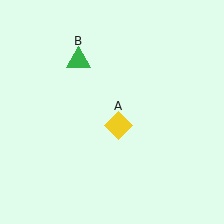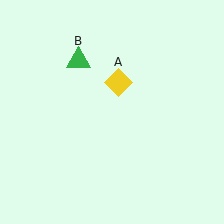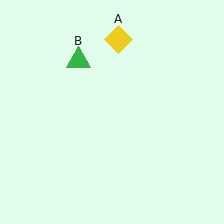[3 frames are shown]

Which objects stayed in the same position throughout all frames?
Green triangle (object B) remained stationary.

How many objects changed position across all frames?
1 object changed position: yellow diamond (object A).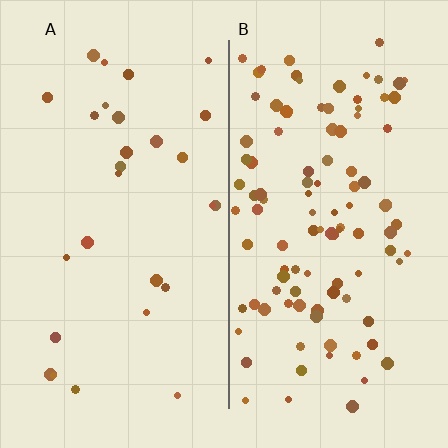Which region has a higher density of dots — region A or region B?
B (the right).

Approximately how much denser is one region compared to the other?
Approximately 3.8× — region B over region A.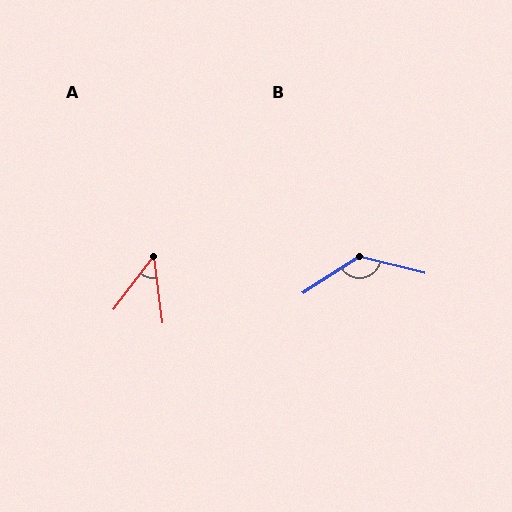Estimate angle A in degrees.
Approximately 44 degrees.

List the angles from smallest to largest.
A (44°), B (133°).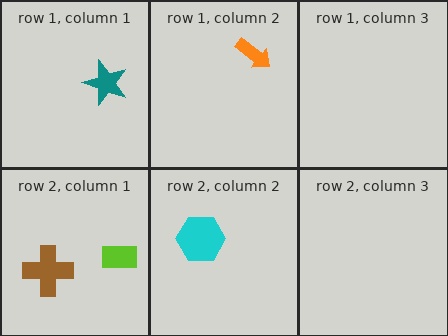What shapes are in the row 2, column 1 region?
The brown cross, the lime rectangle.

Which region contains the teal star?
The row 1, column 1 region.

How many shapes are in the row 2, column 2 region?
1.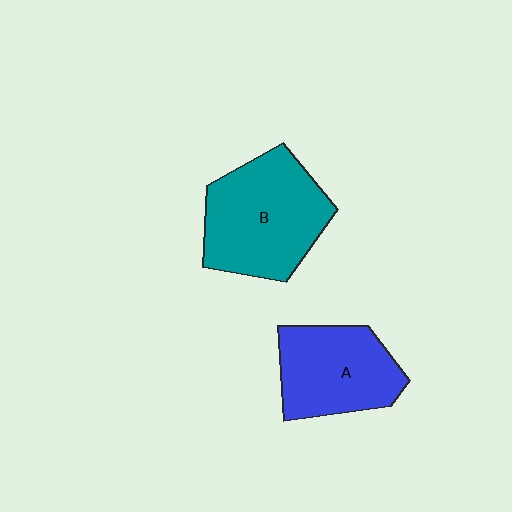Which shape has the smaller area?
Shape A (blue).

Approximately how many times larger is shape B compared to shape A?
Approximately 1.3 times.